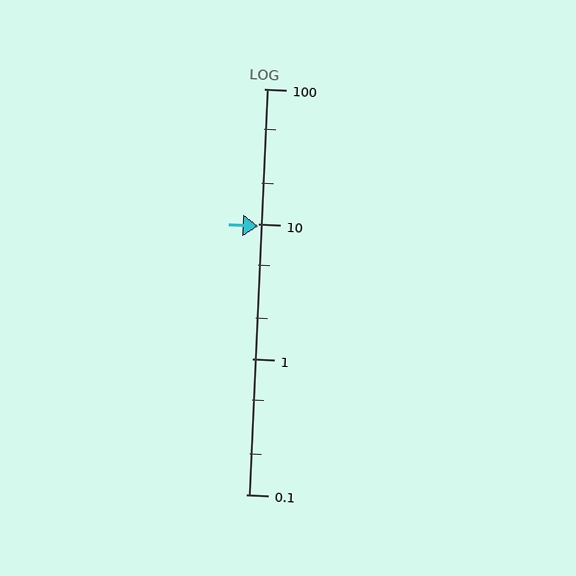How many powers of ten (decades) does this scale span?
The scale spans 3 decades, from 0.1 to 100.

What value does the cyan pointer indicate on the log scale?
The pointer indicates approximately 9.6.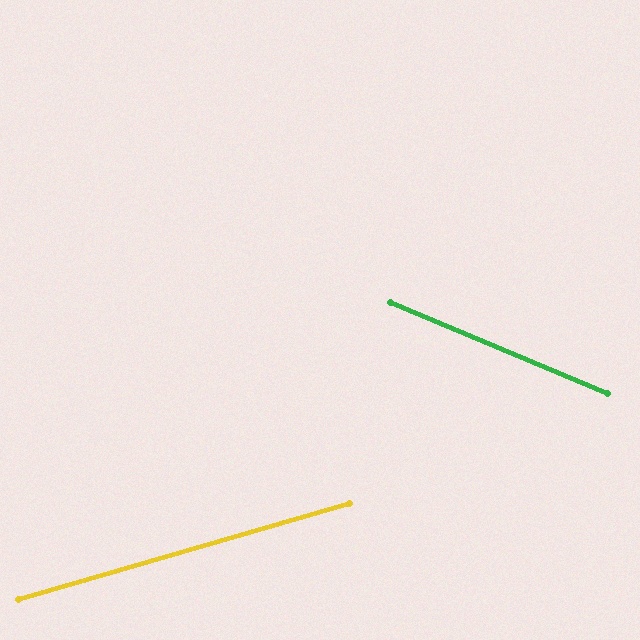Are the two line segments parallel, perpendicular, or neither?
Neither parallel nor perpendicular — they differ by about 39°.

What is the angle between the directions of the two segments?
Approximately 39 degrees.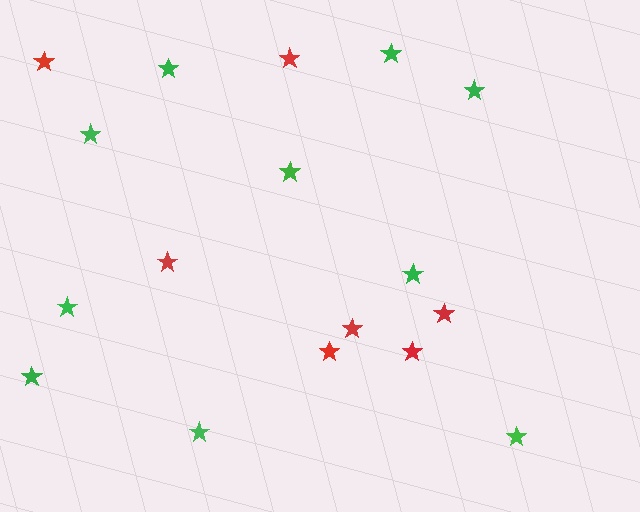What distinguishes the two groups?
There are 2 groups: one group of green stars (10) and one group of red stars (7).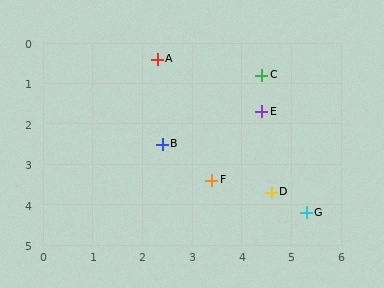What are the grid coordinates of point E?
Point E is at approximately (4.4, 1.7).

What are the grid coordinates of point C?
Point C is at approximately (4.4, 0.8).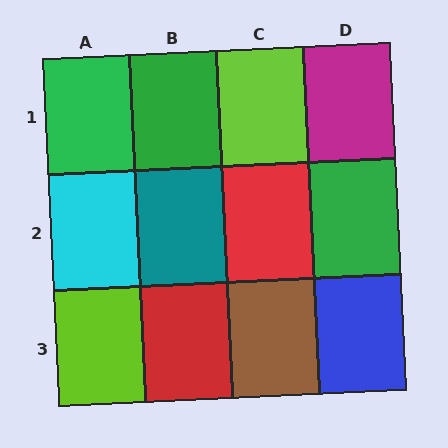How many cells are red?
2 cells are red.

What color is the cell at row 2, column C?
Red.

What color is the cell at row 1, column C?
Lime.